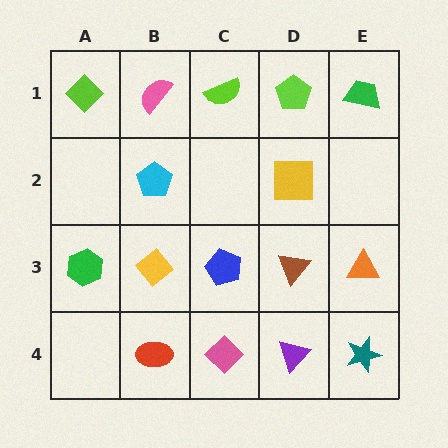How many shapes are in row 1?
5 shapes.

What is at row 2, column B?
A cyan pentagon.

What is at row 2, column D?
A yellow square.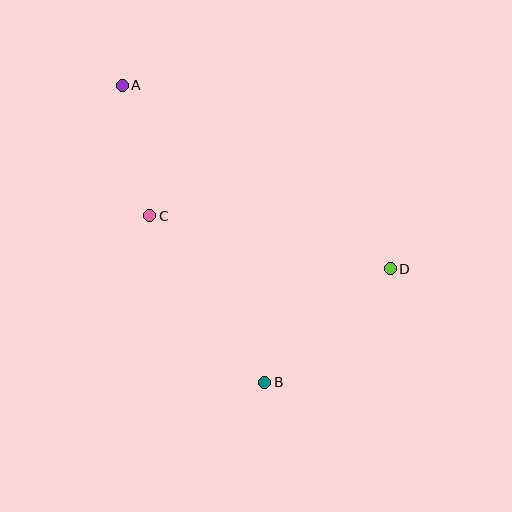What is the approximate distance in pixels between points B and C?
The distance between B and C is approximately 202 pixels.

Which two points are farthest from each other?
Points A and B are farthest from each other.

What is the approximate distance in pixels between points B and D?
The distance between B and D is approximately 169 pixels.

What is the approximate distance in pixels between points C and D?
The distance between C and D is approximately 246 pixels.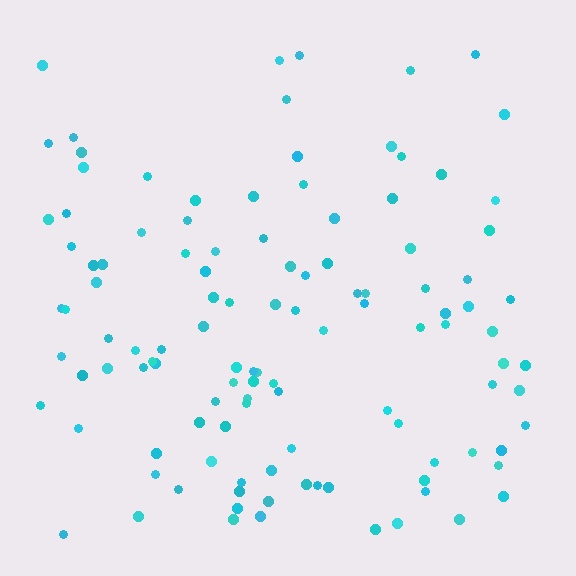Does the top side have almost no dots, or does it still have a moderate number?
Still a moderate number, just noticeably fewer than the bottom.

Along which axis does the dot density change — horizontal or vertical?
Vertical.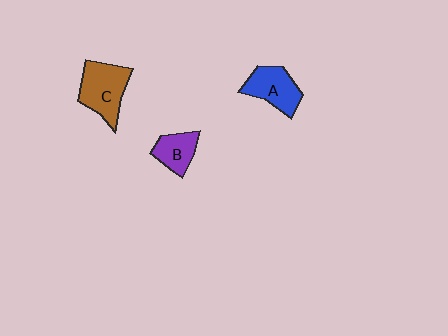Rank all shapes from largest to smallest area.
From largest to smallest: C (brown), A (blue), B (purple).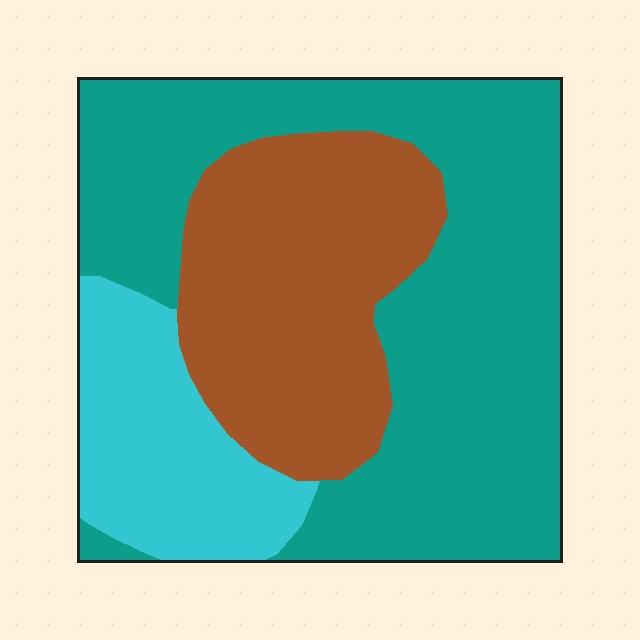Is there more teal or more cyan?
Teal.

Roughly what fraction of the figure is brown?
Brown takes up about one third (1/3) of the figure.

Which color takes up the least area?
Cyan, at roughly 15%.